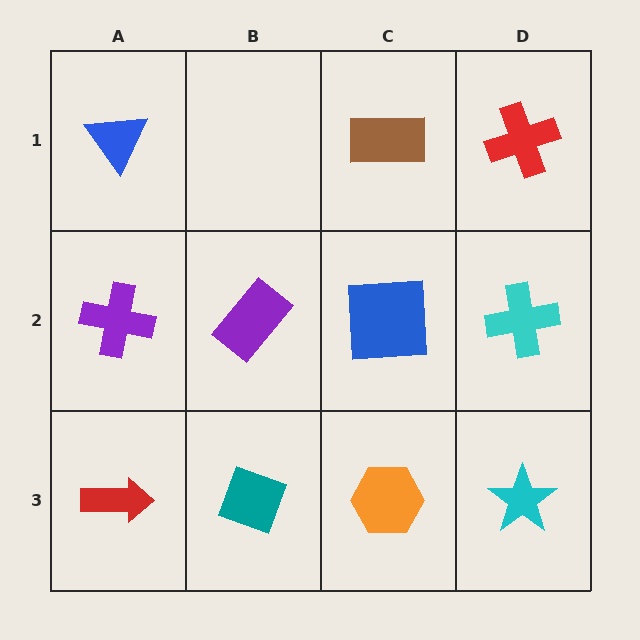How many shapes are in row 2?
4 shapes.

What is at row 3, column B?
A teal diamond.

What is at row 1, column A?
A blue triangle.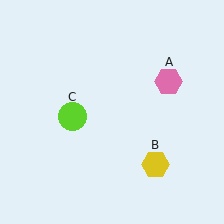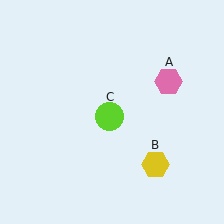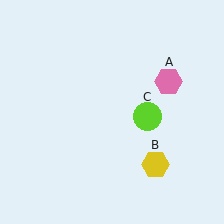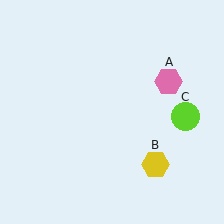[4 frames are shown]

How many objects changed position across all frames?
1 object changed position: lime circle (object C).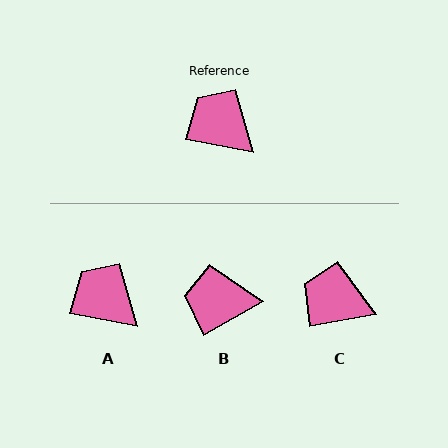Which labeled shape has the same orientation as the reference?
A.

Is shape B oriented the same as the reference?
No, it is off by about 41 degrees.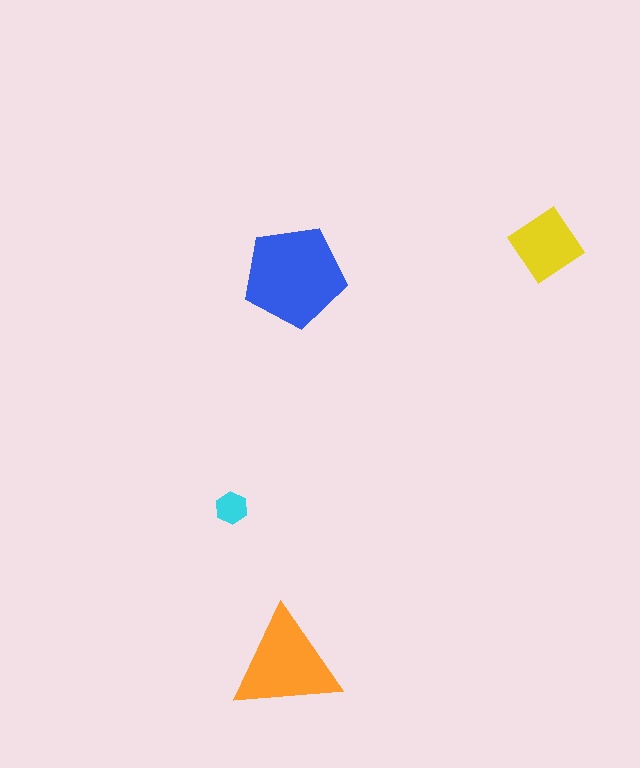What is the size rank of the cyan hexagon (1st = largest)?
4th.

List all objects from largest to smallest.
The blue pentagon, the orange triangle, the yellow diamond, the cyan hexagon.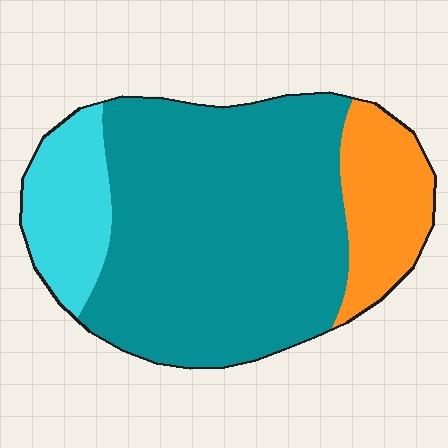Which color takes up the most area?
Teal, at roughly 70%.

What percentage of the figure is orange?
Orange takes up less than a sixth of the figure.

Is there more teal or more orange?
Teal.